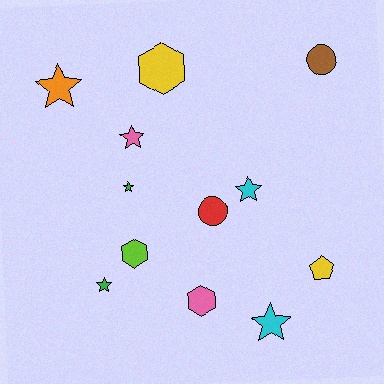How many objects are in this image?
There are 12 objects.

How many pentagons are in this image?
There is 1 pentagon.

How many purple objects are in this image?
There are no purple objects.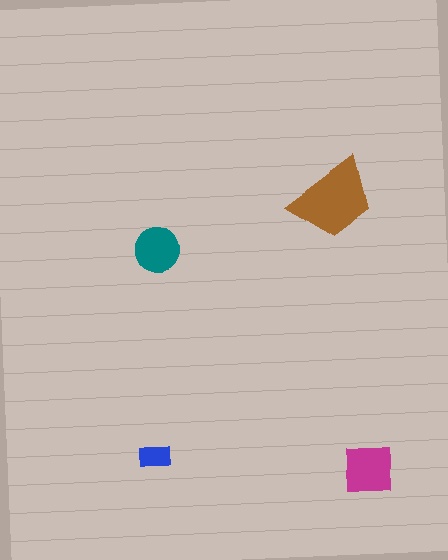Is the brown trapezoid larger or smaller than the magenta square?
Larger.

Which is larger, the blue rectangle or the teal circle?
The teal circle.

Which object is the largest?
The brown trapezoid.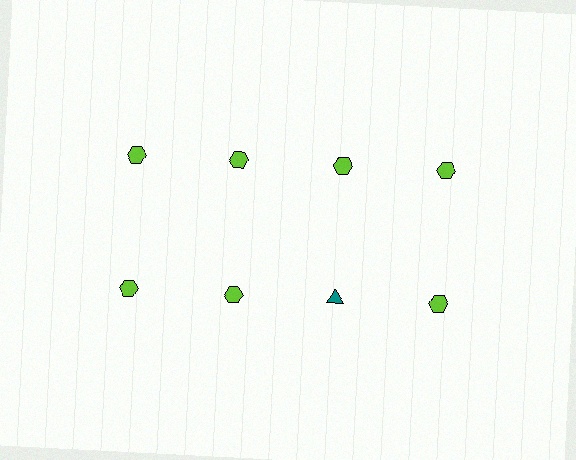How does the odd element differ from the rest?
It differs in both color (teal instead of lime) and shape (triangle instead of hexagon).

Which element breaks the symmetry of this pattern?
The teal triangle in the second row, center column breaks the symmetry. All other shapes are lime hexagons.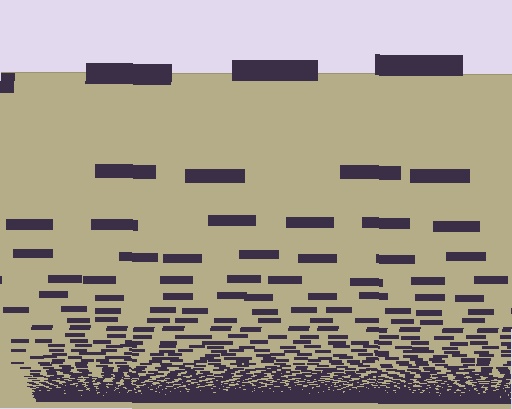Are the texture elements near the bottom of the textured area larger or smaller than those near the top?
Smaller. The gradient is inverted — elements near the bottom are smaller and denser.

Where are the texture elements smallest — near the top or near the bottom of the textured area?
Near the bottom.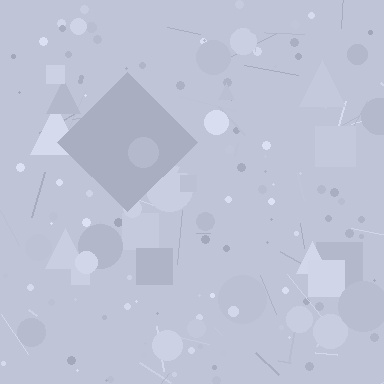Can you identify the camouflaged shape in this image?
The camouflaged shape is a diamond.